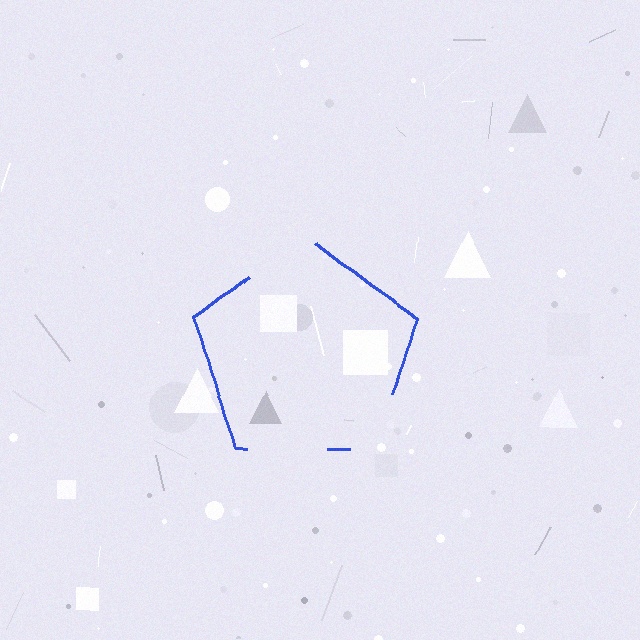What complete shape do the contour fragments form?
The contour fragments form a pentagon.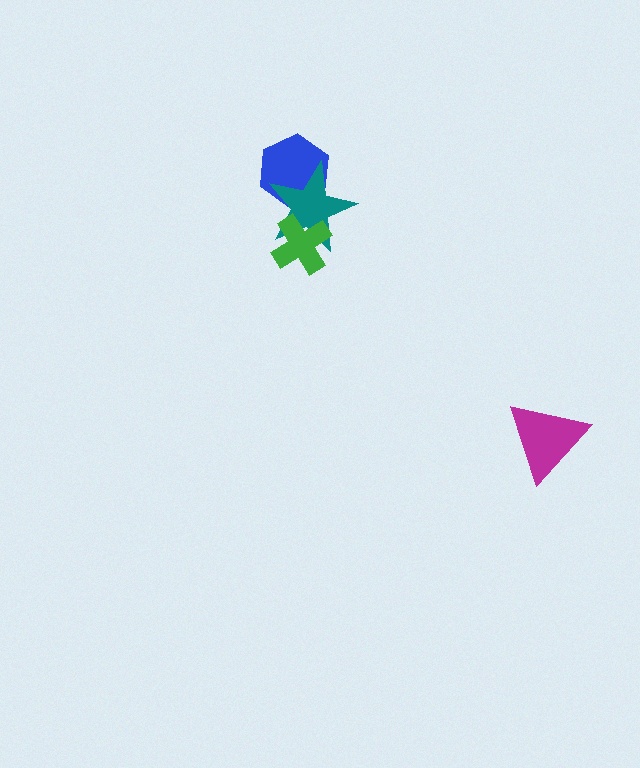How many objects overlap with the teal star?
2 objects overlap with the teal star.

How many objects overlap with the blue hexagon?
1 object overlaps with the blue hexagon.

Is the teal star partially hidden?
Yes, it is partially covered by another shape.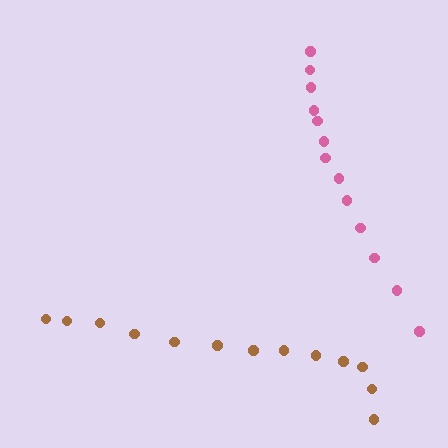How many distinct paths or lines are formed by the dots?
There are 2 distinct paths.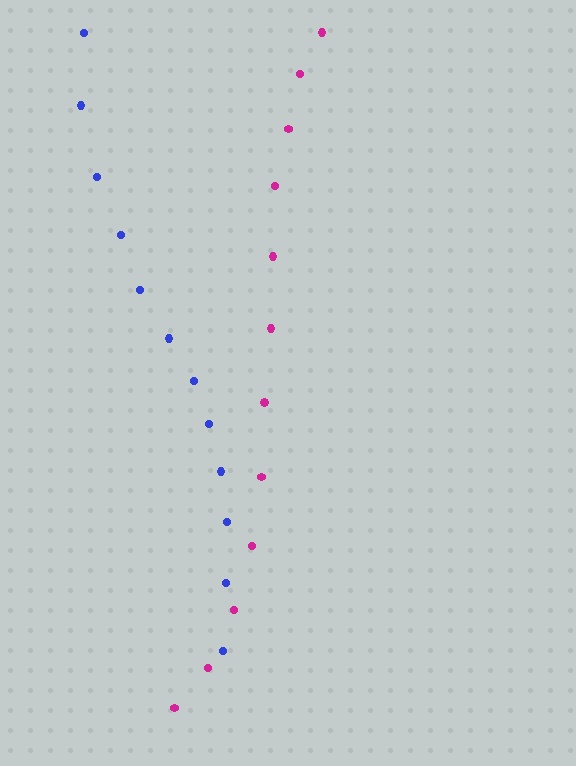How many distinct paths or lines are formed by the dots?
There are 2 distinct paths.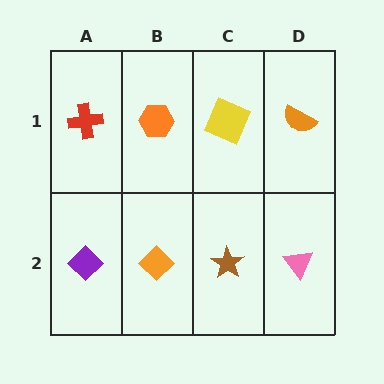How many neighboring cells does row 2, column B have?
3.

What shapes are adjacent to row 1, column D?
A pink triangle (row 2, column D), a yellow square (row 1, column C).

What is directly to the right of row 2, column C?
A pink triangle.